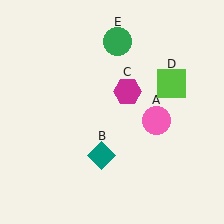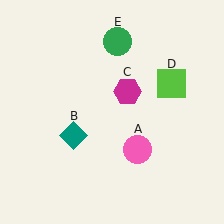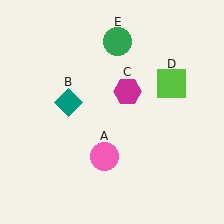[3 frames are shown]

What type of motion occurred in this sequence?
The pink circle (object A), teal diamond (object B) rotated clockwise around the center of the scene.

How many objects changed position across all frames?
2 objects changed position: pink circle (object A), teal diamond (object B).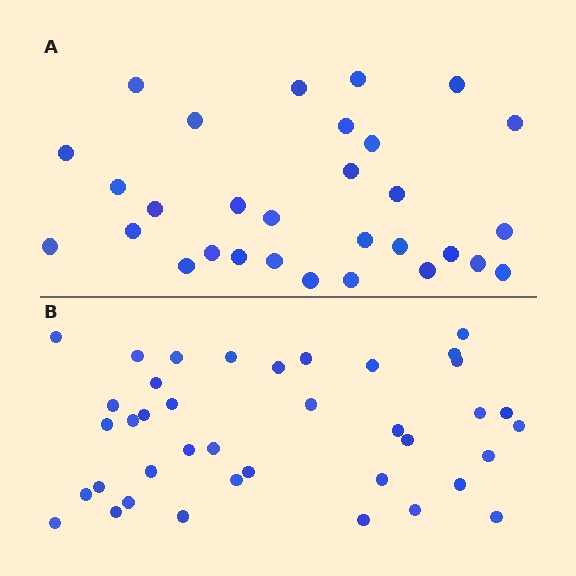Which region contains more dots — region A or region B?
Region B (the bottom region) has more dots.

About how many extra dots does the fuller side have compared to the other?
Region B has roughly 8 or so more dots than region A.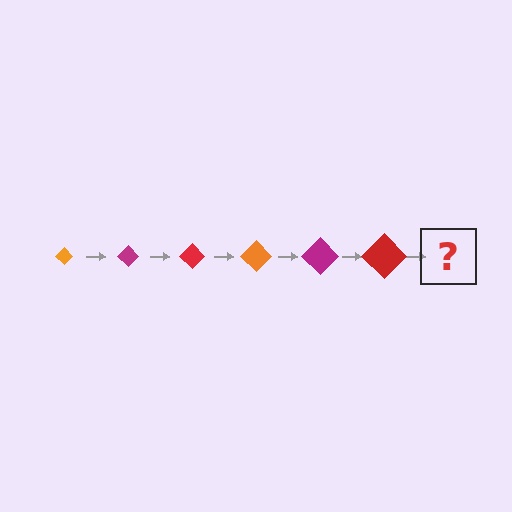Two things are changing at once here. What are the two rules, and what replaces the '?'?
The two rules are that the diamond grows larger each step and the color cycles through orange, magenta, and red. The '?' should be an orange diamond, larger than the previous one.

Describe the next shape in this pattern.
It should be an orange diamond, larger than the previous one.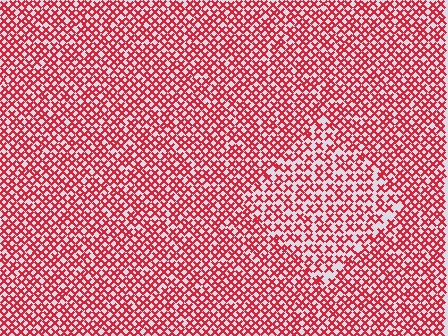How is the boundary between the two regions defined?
The boundary is defined by a change in element density (approximately 1.5x ratio). All elements are the same color, size, and shape.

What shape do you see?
I see a diamond.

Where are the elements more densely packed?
The elements are more densely packed outside the diamond boundary.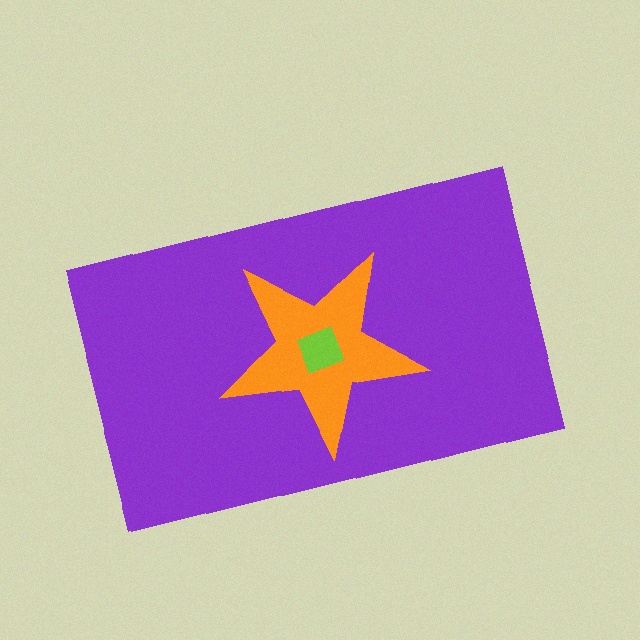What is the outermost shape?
The purple rectangle.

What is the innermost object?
The lime diamond.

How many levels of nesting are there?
3.